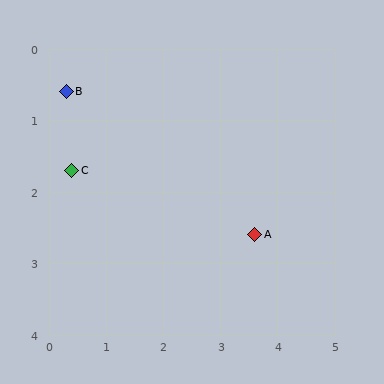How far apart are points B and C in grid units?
Points B and C are about 1.1 grid units apart.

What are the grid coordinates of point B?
Point B is at approximately (0.3, 0.6).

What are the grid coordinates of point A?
Point A is at approximately (3.6, 2.6).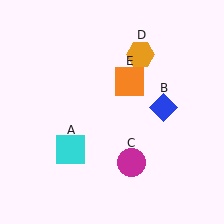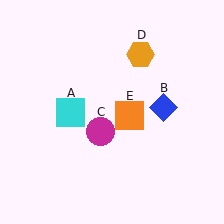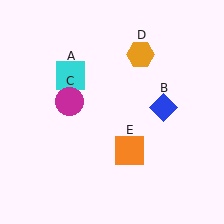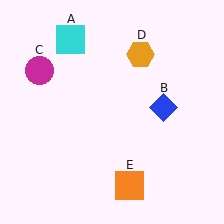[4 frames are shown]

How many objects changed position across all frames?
3 objects changed position: cyan square (object A), magenta circle (object C), orange square (object E).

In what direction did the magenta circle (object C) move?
The magenta circle (object C) moved up and to the left.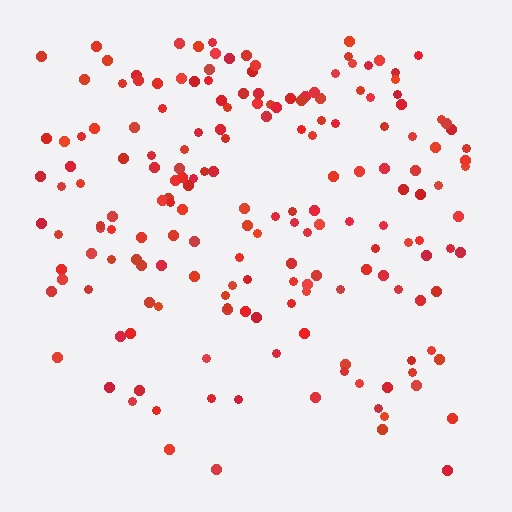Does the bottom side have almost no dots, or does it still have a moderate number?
Still a moderate number, just noticeably fewer than the top.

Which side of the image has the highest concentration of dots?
The top.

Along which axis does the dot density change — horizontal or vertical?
Vertical.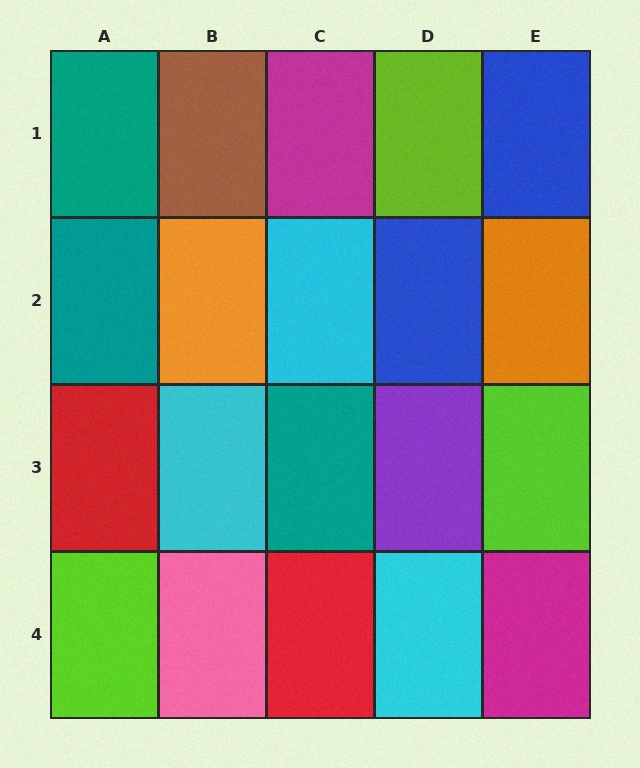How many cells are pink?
1 cell is pink.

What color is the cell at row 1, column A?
Teal.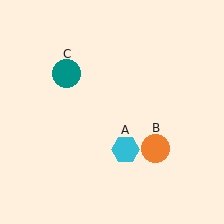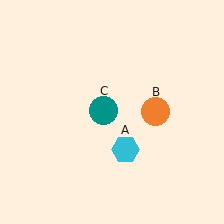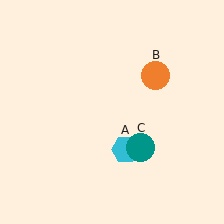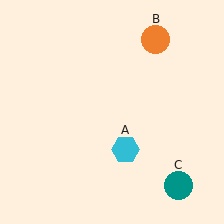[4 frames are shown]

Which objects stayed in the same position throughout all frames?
Cyan hexagon (object A) remained stationary.